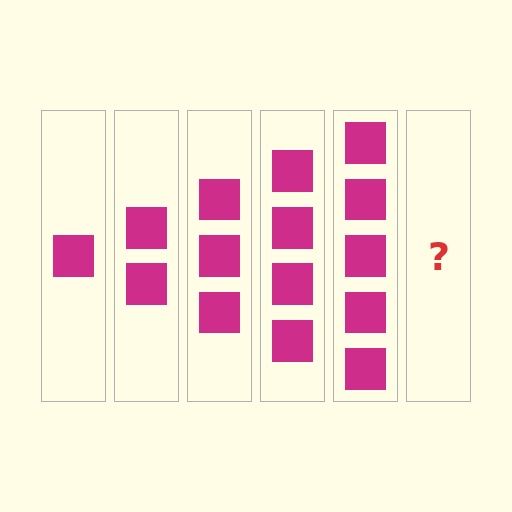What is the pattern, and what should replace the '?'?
The pattern is that each step adds one more square. The '?' should be 6 squares.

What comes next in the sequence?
The next element should be 6 squares.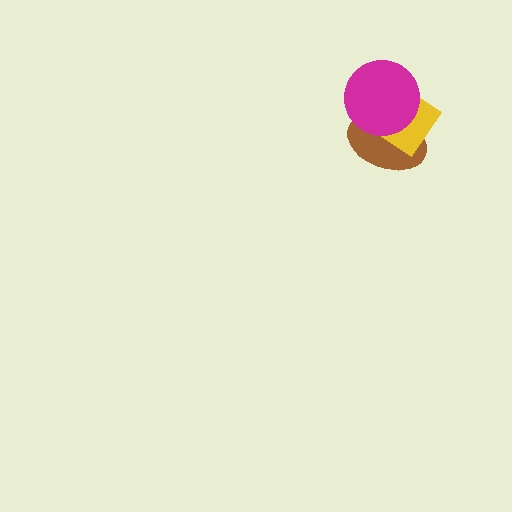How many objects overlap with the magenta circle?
2 objects overlap with the magenta circle.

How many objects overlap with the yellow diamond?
2 objects overlap with the yellow diamond.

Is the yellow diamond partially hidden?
Yes, it is partially covered by another shape.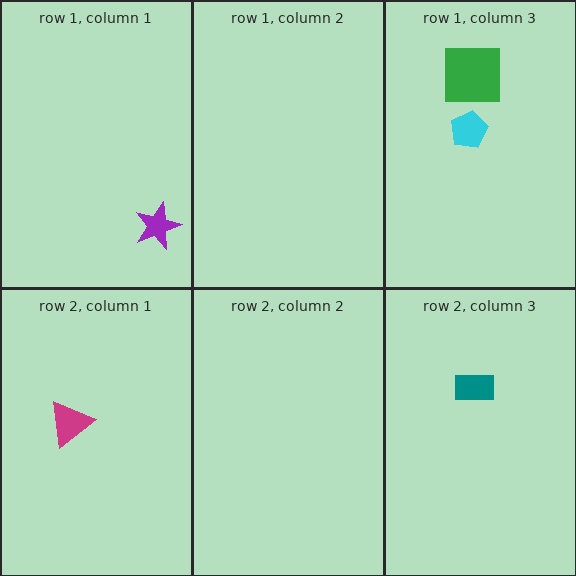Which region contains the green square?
The row 1, column 3 region.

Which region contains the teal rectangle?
The row 2, column 3 region.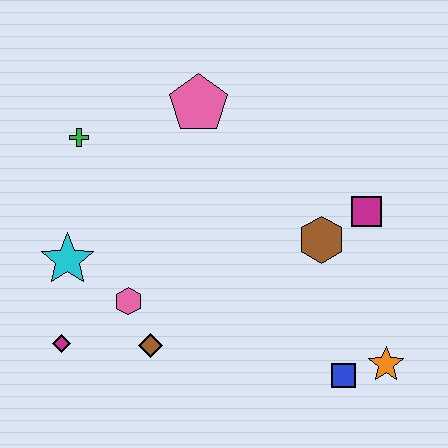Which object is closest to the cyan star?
The pink hexagon is closest to the cyan star.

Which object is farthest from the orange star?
The green cross is farthest from the orange star.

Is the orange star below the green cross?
Yes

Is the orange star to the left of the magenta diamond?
No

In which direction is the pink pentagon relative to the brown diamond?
The pink pentagon is above the brown diamond.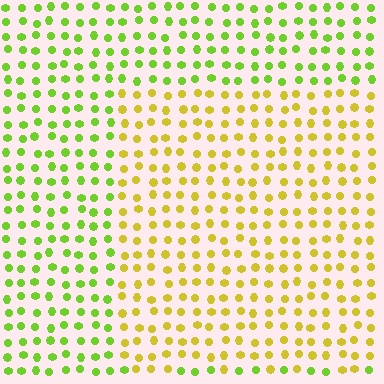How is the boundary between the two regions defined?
The boundary is defined purely by a slight shift in hue (about 41 degrees). Spacing, size, and orientation are identical on both sides.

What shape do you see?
I see a rectangle.